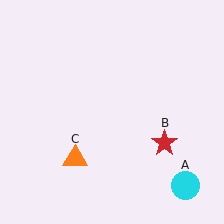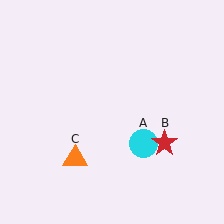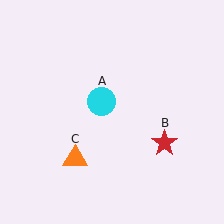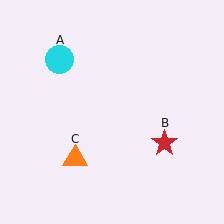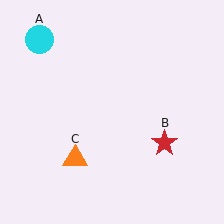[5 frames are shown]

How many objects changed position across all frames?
1 object changed position: cyan circle (object A).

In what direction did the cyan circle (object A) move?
The cyan circle (object A) moved up and to the left.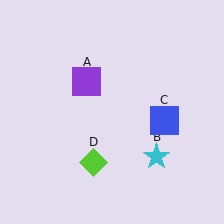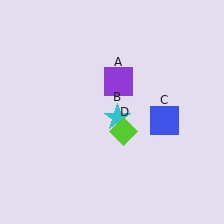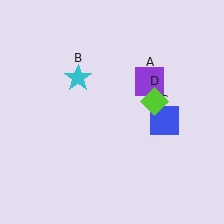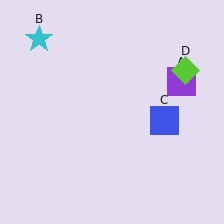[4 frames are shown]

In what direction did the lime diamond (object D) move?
The lime diamond (object D) moved up and to the right.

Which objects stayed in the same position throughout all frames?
Blue square (object C) remained stationary.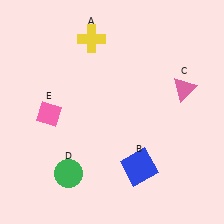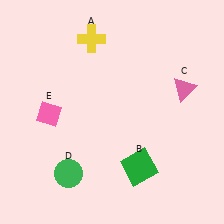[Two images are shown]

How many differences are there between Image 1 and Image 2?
There is 1 difference between the two images.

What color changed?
The square (B) changed from blue in Image 1 to green in Image 2.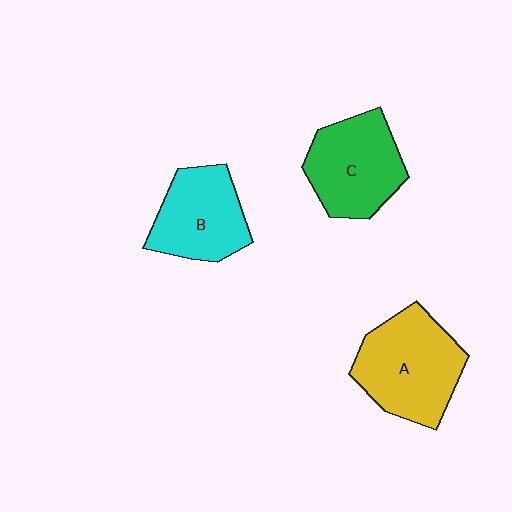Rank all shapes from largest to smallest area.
From largest to smallest: A (yellow), C (green), B (cyan).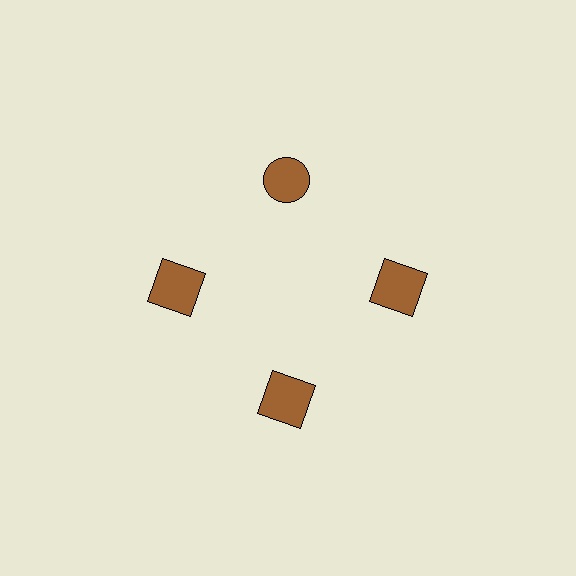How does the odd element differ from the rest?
It has a different shape: circle instead of square.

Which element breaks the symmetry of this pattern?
The brown circle at roughly the 12 o'clock position breaks the symmetry. All other shapes are brown squares.